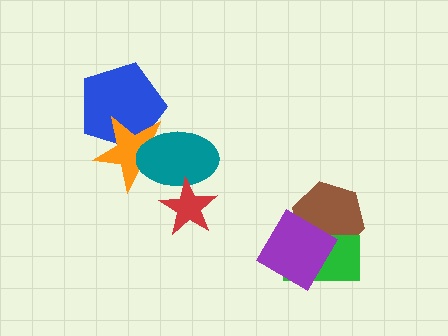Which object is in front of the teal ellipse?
The red star is in front of the teal ellipse.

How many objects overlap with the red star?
1 object overlaps with the red star.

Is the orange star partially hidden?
Yes, it is partially covered by another shape.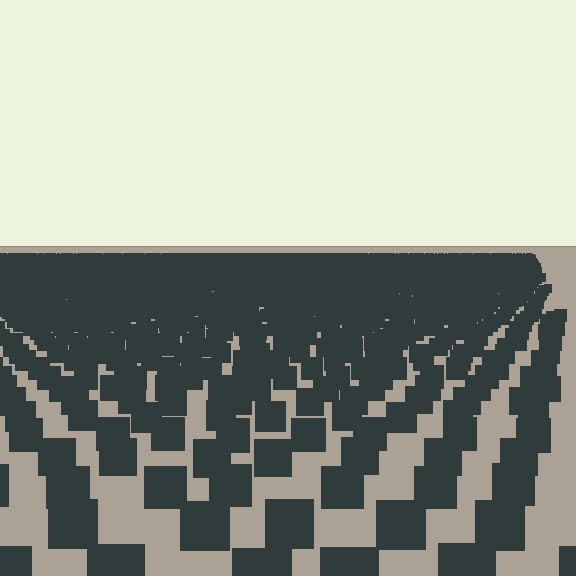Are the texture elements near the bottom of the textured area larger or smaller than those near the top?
Larger. Near the bottom, elements are closer to the viewer and appear at a bigger on-screen size.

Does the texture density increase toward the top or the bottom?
Density increases toward the top.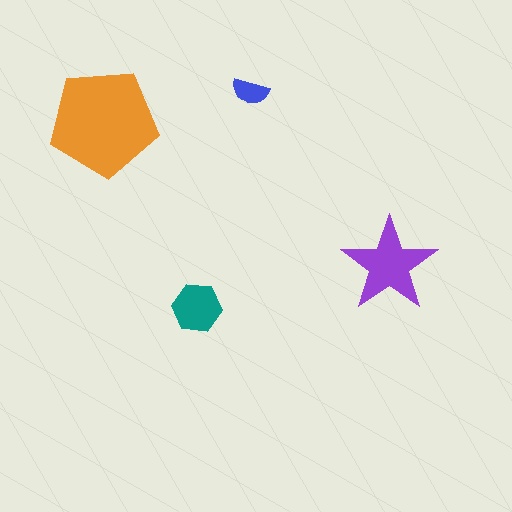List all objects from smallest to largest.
The blue semicircle, the teal hexagon, the purple star, the orange pentagon.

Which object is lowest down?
The teal hexagon is bottommost.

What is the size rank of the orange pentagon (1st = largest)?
1st.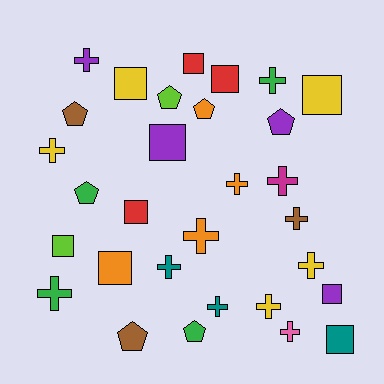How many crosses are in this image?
There are 13 crosses.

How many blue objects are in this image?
There are no blue objects.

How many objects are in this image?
There are 30 objects.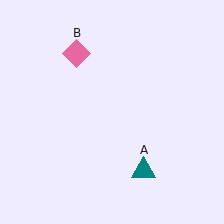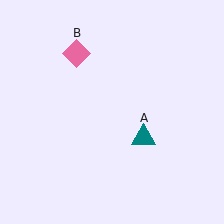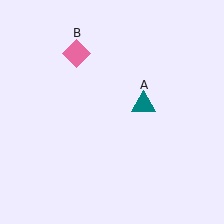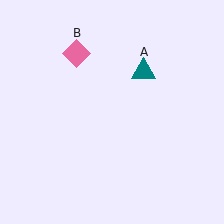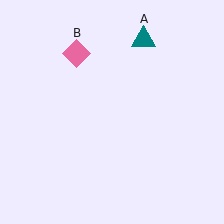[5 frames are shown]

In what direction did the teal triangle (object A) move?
The teal triangle (object A) moved up.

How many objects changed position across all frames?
1 object changed position: teal triangle (object A).